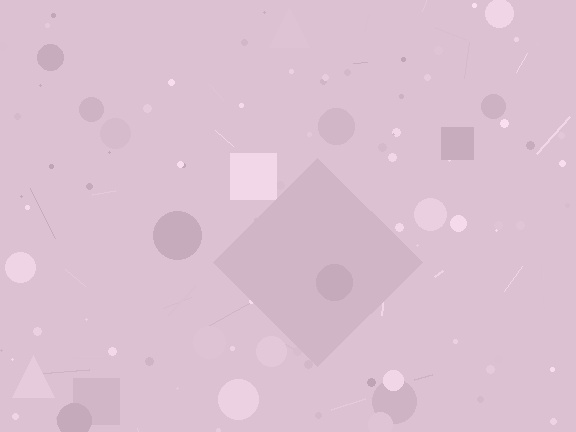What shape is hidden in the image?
A diamond is hidden in the image.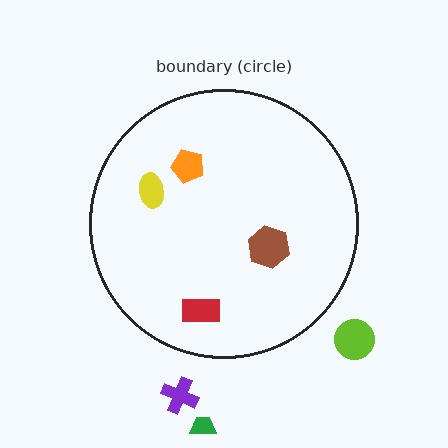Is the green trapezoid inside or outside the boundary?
Outside.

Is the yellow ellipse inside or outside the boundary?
Inside.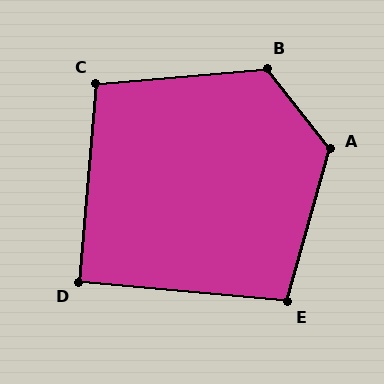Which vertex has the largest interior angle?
A, at approximately 126 degrees.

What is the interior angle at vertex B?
Approximately 123 degrees (obtuse).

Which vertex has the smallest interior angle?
D, at approximately 90 degrees.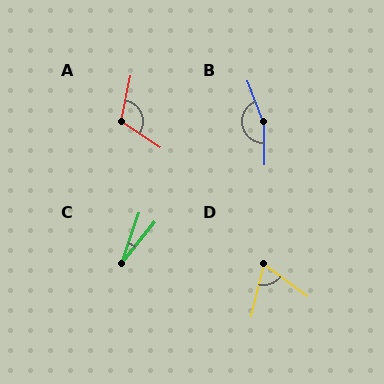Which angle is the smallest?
C, at approximately 20 degrees.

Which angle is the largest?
B, at approximately 159 degrees.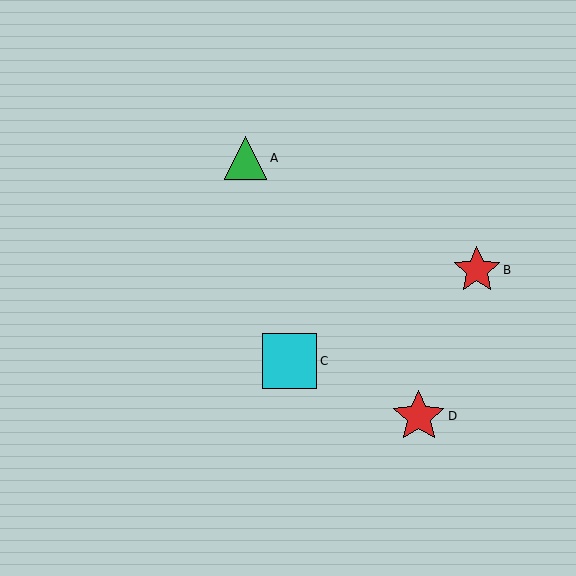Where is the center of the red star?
The center of the red star is at (419, 416).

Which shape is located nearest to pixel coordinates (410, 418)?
The red star (labeled D) at (419, 416) is nearest to that location.